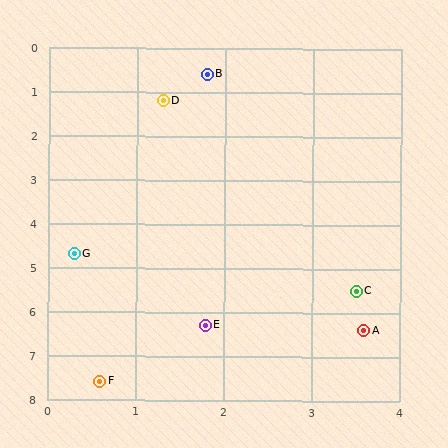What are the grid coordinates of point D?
Point D is at approximately (1.3, 1.2).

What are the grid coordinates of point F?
Point F is at approximately (0.6, 7.6).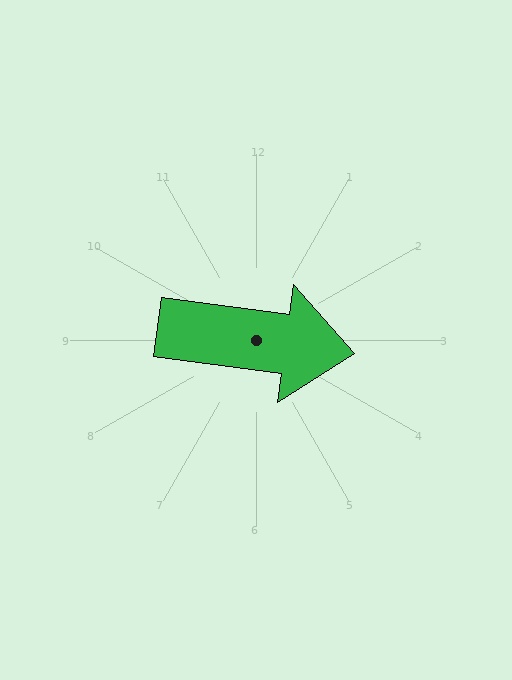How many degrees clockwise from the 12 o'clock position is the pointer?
Approximately 98 degrees.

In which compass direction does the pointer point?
East.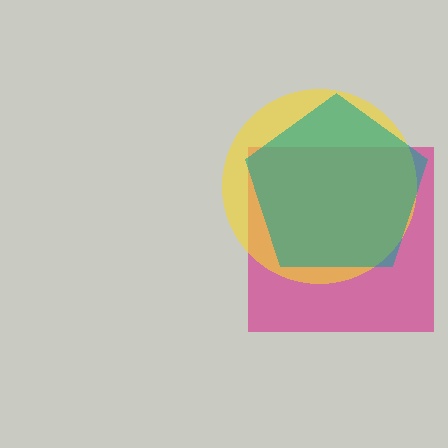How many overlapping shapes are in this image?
There are 3 overlapping shapes in the image.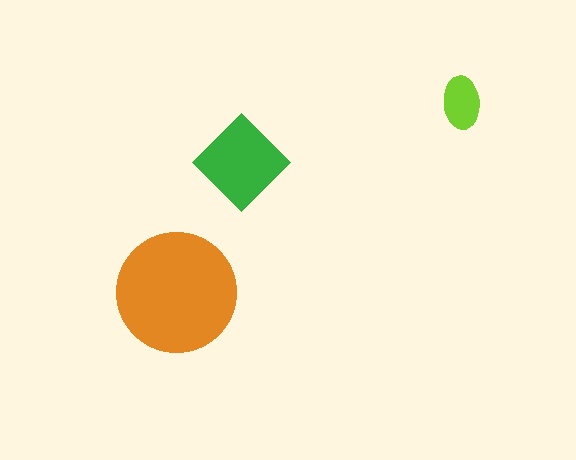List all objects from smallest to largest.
The lime ellipse, the green diamond, the orange circle.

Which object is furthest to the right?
The lime ellipse is rightmost.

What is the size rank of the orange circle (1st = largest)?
1st.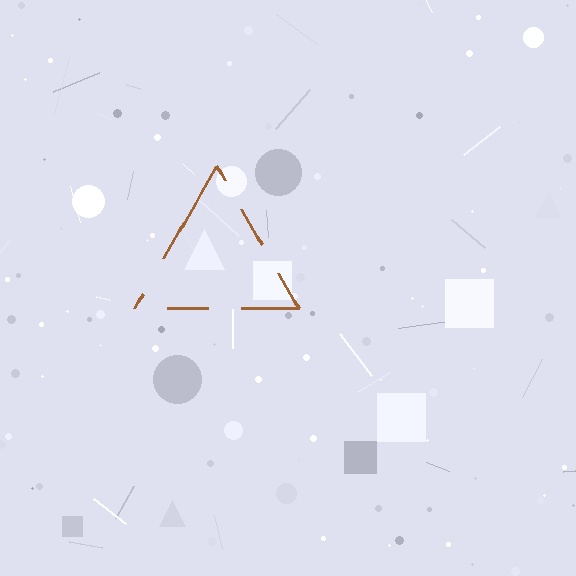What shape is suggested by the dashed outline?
The dashed outline suggests a triangle.